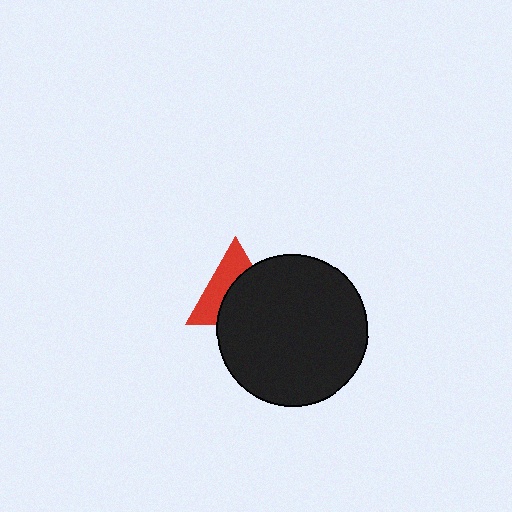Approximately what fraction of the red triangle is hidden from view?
Roughly 55% of the red triangle is hidden behind the black circle.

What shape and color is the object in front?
The object in front is a black circle.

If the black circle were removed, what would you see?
You would see the complete red triangle.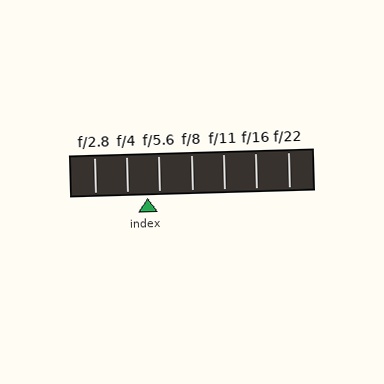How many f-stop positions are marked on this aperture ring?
There are 7 f-stop positions marked.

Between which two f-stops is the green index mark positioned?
The index mark is between f/4 and f/5.6.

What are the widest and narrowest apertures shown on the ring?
The widest aperture shown is f/2.8 and the narrowest is f/22.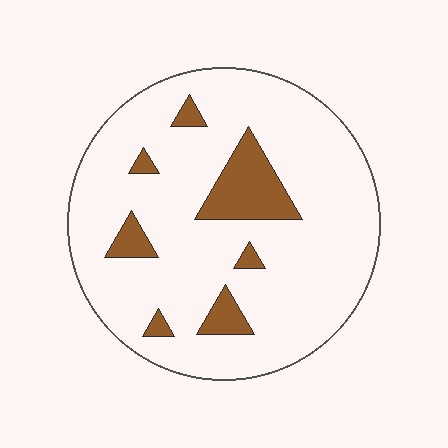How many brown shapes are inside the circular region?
7.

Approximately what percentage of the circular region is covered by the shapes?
Approximately 15%.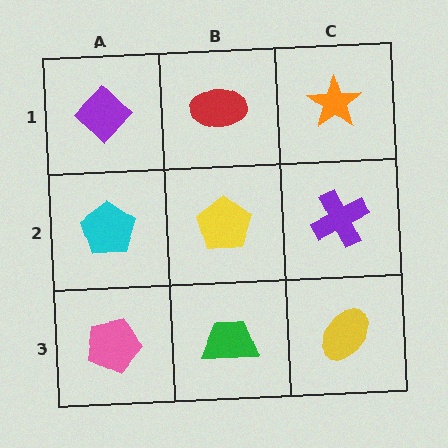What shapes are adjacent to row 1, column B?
A yellow pentagon (row 2, column B), a purple diamond (row 1, column A), an orange star (row 1, column C).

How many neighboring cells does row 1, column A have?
2.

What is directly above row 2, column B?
A red ellipse.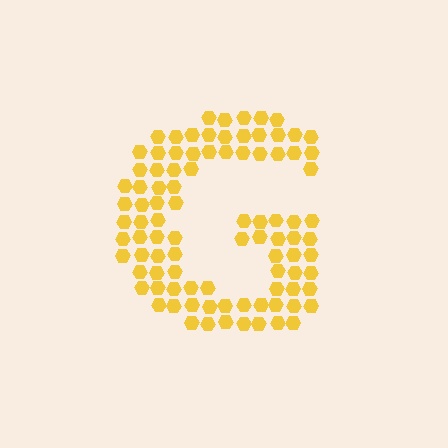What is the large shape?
The large shape is the letter G.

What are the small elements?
The small elements are hexagons.